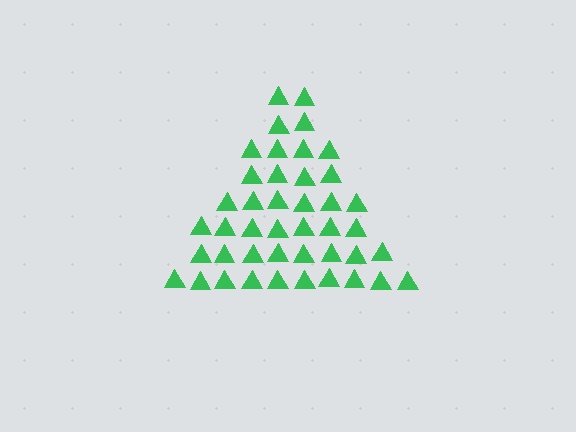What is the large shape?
The large shape is a triangle.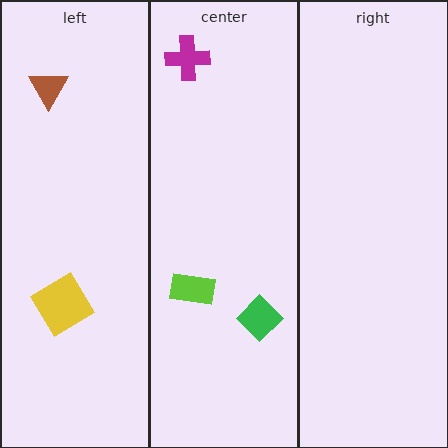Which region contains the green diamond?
The center region.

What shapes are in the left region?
The yellow diamond, the brown triangle.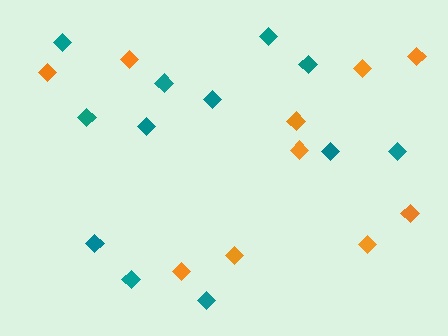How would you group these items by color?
There are 2 groups: one group of teal diamonds (12) and one group of orange diamonds (10).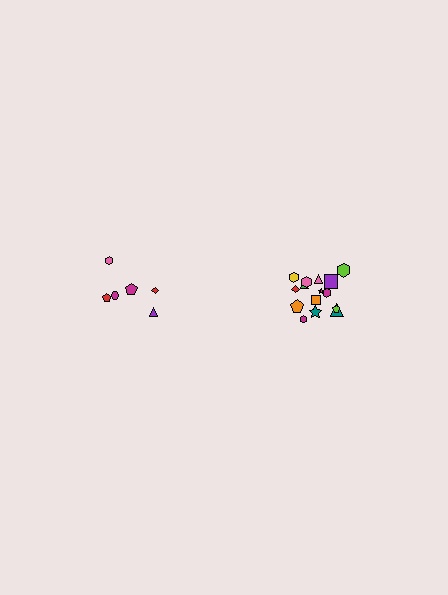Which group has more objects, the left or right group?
The right group.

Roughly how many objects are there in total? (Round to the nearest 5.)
Roughly 20 objects in total.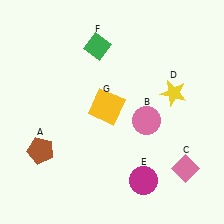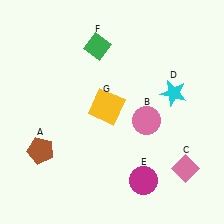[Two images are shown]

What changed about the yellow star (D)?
In Image 1, D is yellow. In Image 2, it changed to cyan.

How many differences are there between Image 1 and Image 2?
There is 1 difference between the two images.